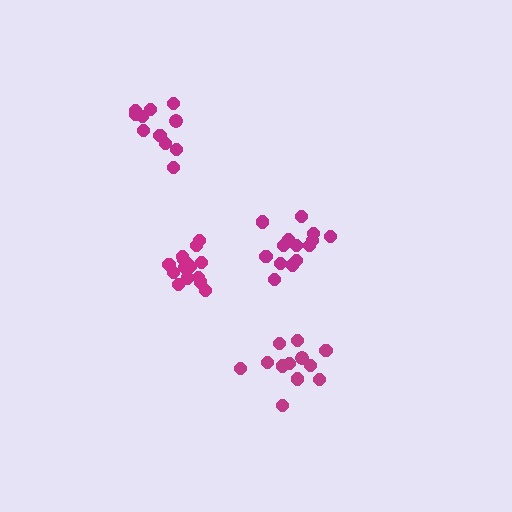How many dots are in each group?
Group 1: 15 dots, Group 2: 11 dots, Group 3: 14 dots, Group 4: 13 dots (53 total).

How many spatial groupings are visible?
There are 4 spatial groupings.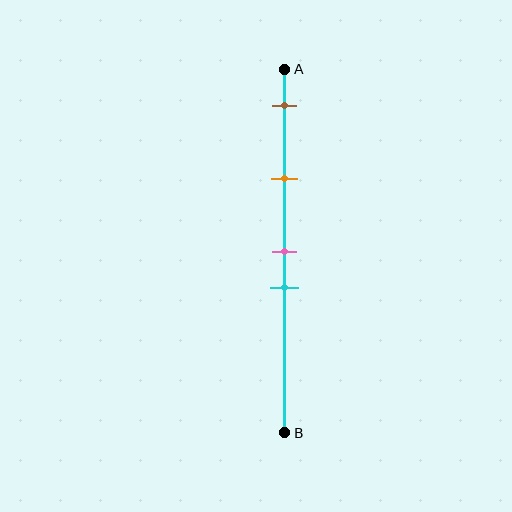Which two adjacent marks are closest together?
The pink and cyan marks are the closest adjacent pair.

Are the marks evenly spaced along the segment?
No, the marks are not evenly spaced.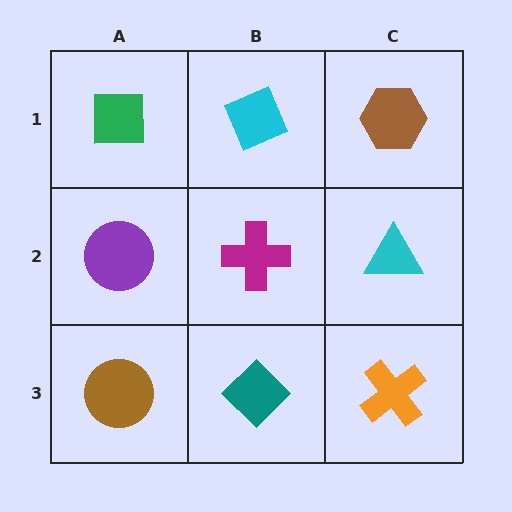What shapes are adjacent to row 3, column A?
A purple circle (row 2, column A), a teal diamond (row 3, column B).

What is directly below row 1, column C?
A cyan triangle.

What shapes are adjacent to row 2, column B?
A cyan diamond (row 1, column B), a teal diamond (row 3, column B), a purple circle (row 2, column A), a cyan triangle (row 2, column C).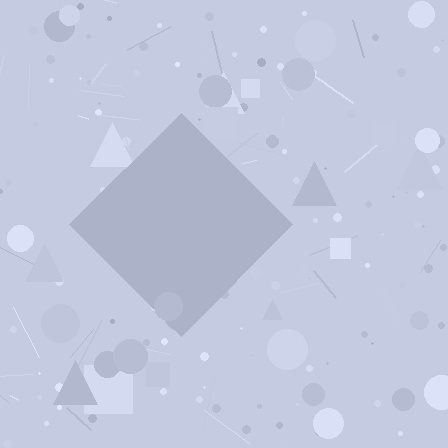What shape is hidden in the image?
A diamond is hidden in the image.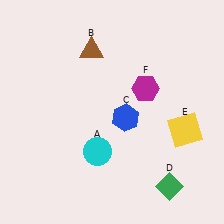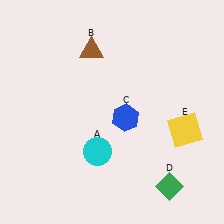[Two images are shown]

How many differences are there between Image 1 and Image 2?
There is 1 difference between the two images.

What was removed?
The magenta hexagon (F) was removed in Image 2.